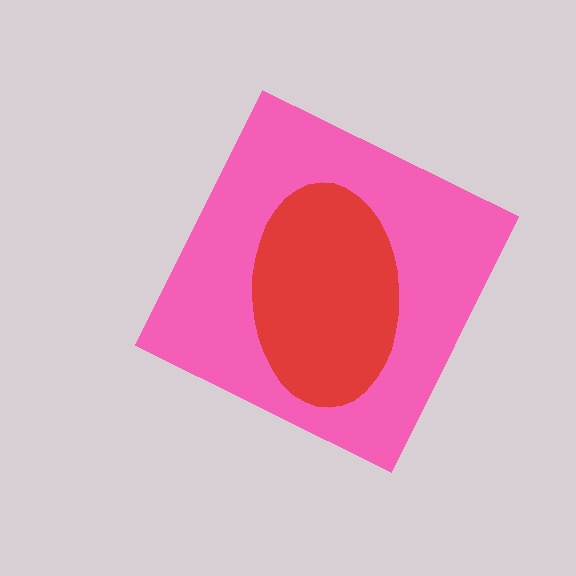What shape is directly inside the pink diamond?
The red ellipse.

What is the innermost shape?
The red ellipse.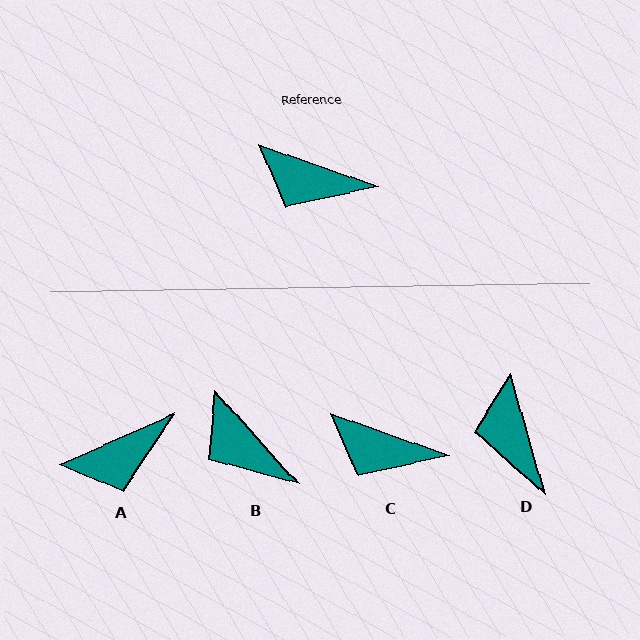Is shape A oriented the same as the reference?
No, it is off by about 43 degrees.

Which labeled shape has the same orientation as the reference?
C.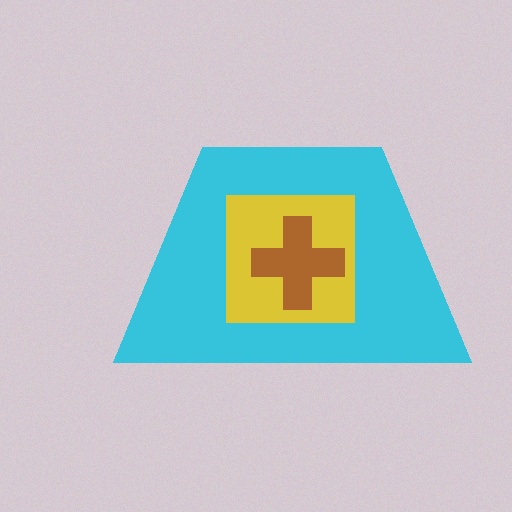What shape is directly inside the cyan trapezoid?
The yellow square.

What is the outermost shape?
The cyan trapezoid.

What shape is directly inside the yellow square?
The brown cross.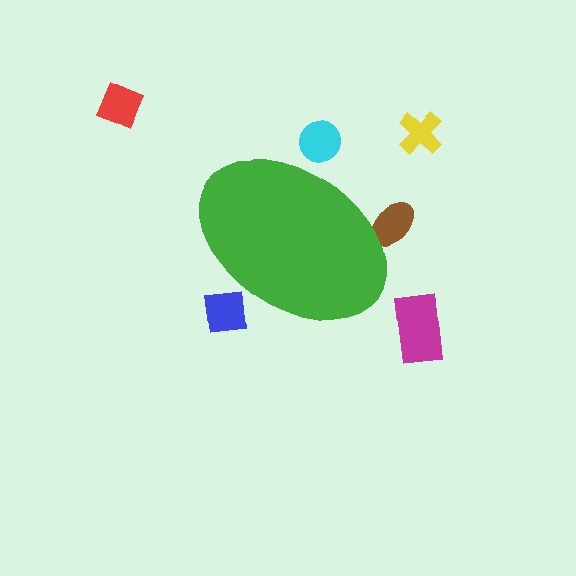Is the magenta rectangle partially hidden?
No, the magenta rectangle is fully visible.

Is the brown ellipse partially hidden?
Yes, the brown ellipse is partially hidden behind the green ellipse.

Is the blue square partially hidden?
Yes, the blue square is partially hidden behind the green ellipse.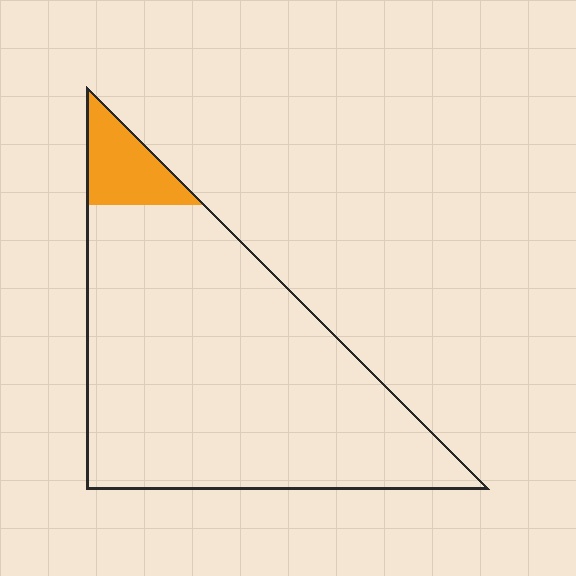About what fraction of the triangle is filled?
About one tenth (1/10).